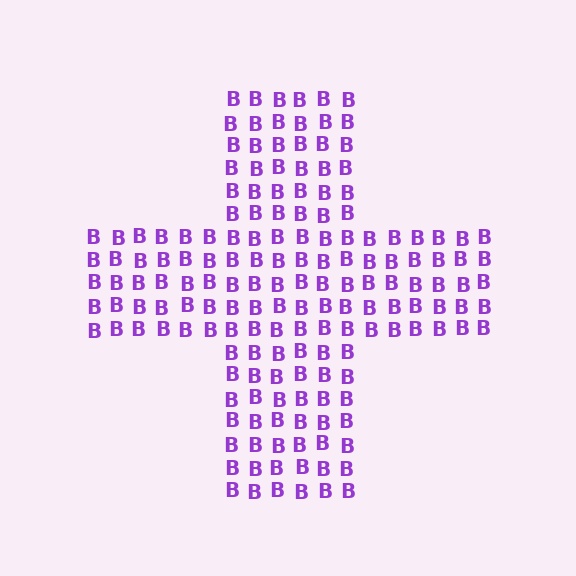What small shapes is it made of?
It is made of small letter B's.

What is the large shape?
The large shape is a cross.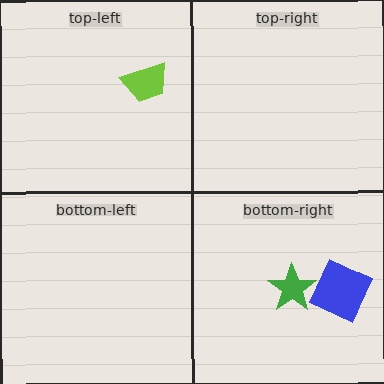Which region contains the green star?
The bottom-right region.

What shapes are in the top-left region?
The lime trapezoid.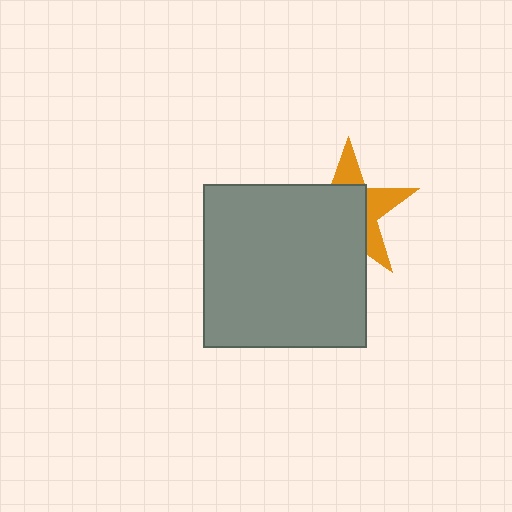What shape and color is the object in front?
The object in front is a gray square.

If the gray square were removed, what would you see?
You would see the complete orange star.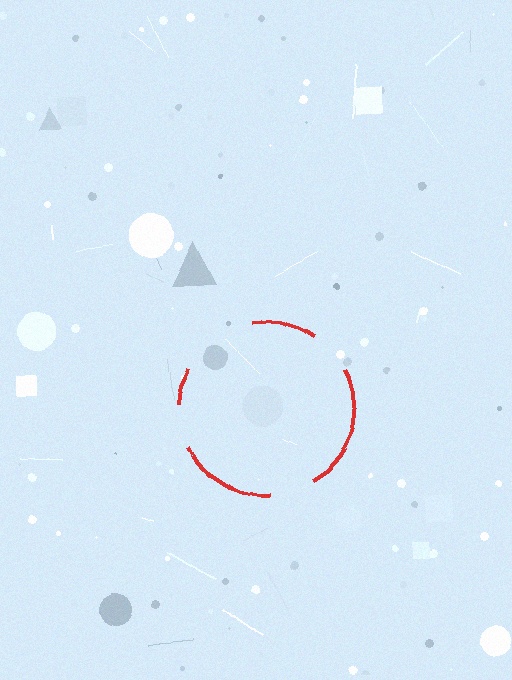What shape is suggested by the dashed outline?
The dashed outline suggests a circle.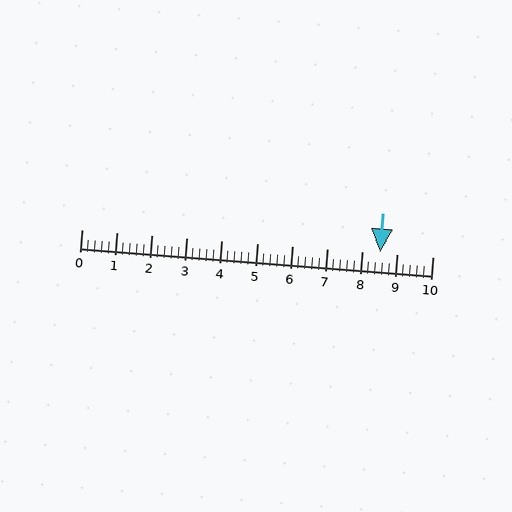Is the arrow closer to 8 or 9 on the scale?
The arrow is closer to 9.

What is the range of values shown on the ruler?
The ruler shows values from 0 to 10.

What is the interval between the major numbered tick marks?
The major tick marks are spaced 1 units apart.